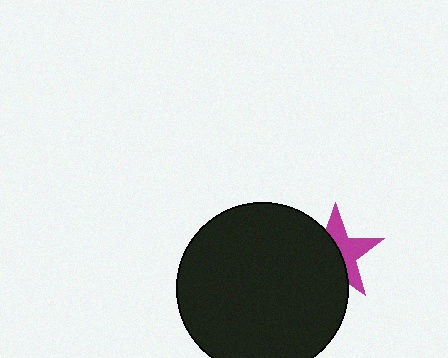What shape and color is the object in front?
The object in front is a black circle.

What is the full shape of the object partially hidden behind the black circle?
The partially hidden object is a magenta star.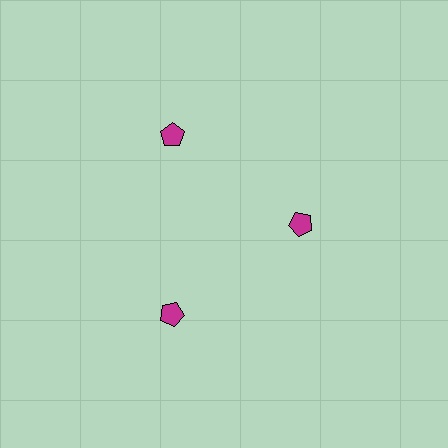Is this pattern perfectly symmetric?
No. The 3 magenta pentagons are arranged in a ring, but one element near the 3 o'clock position is pulled inward toward the center, breaking the 3-fold rotational symmetry.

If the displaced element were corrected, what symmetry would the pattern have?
It would have 3-fold rotational symmetry — the pattern would map onto itself every 120 degrees.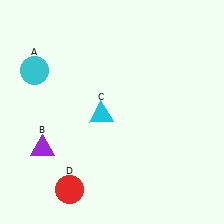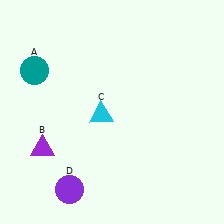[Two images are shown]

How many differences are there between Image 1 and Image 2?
There are 2 differences between the two images.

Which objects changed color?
A changed from cyan to teal. D changed from red to purple.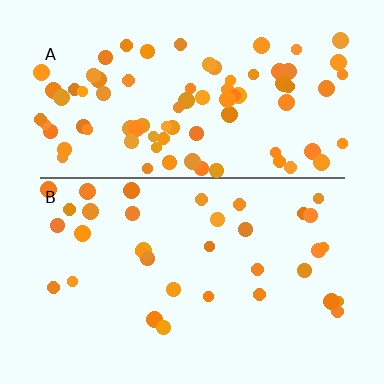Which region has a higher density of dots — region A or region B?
A (the top).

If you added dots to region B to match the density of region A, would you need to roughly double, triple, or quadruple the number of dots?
Approximately double.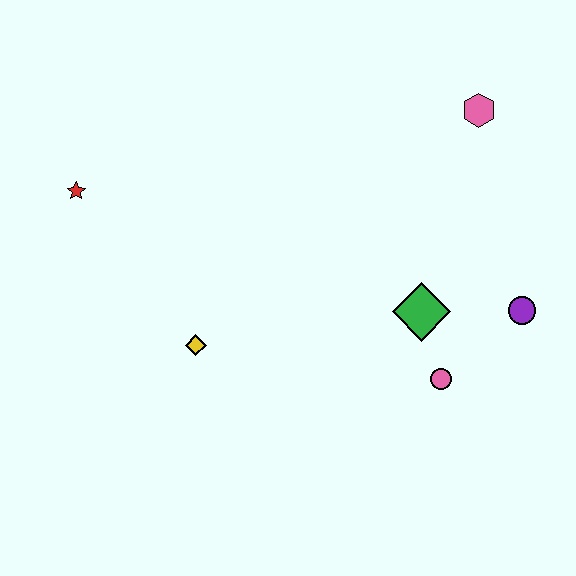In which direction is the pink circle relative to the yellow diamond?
The pink circle is to the right of the yellow diamond.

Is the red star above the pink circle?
Yes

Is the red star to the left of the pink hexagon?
Yes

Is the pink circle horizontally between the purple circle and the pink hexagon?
No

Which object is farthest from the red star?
The purple circle is farthest from the red star.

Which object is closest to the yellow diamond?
The red star is closest to the yellow diamond.